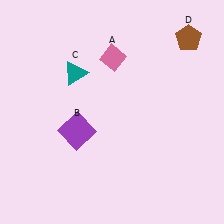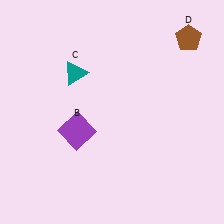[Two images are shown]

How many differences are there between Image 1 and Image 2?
There is 1 difference between the two images.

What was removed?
The pink diamond (A) was removed in Image 2.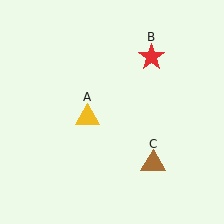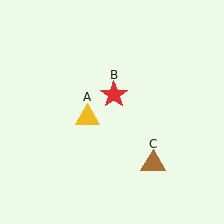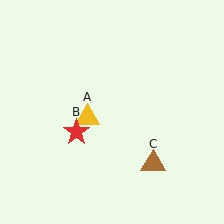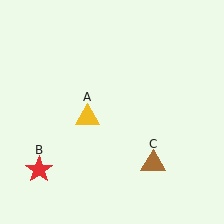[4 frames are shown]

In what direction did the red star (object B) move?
The red star (object B) moved down and to the left.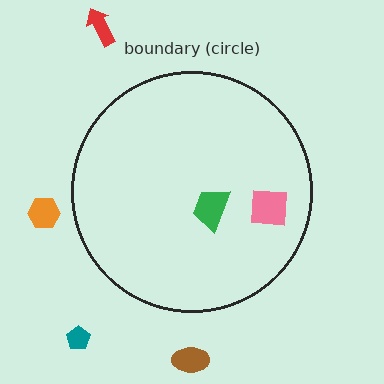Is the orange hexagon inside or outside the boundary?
Outside.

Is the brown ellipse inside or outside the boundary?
Outside.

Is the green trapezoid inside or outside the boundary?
Inside.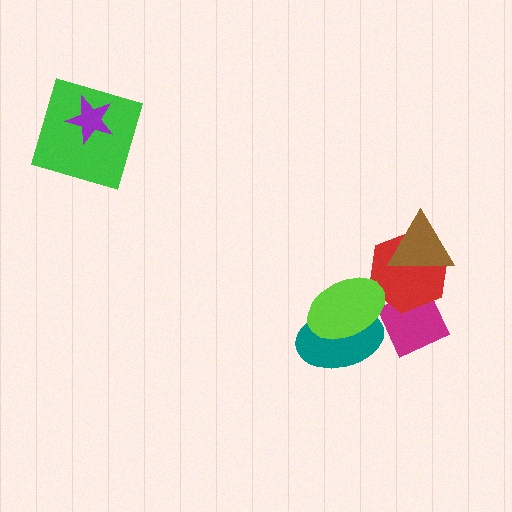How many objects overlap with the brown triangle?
1 object overlaps with the brown triangle.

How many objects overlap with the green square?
1 object overlaps with the green square.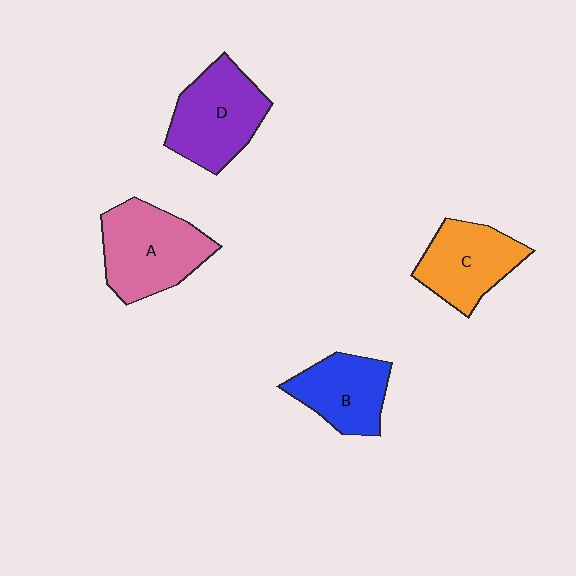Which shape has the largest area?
Shape A (pink).